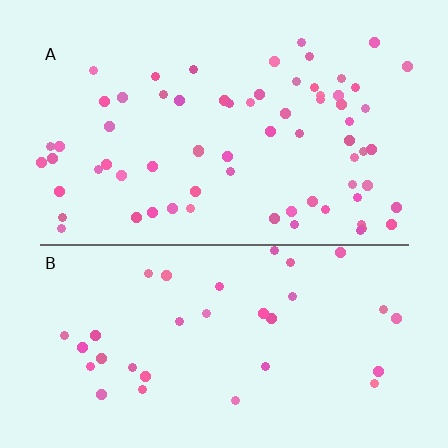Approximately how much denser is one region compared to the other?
Approximately 2.1× — region A over region B.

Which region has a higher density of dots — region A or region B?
A (the top).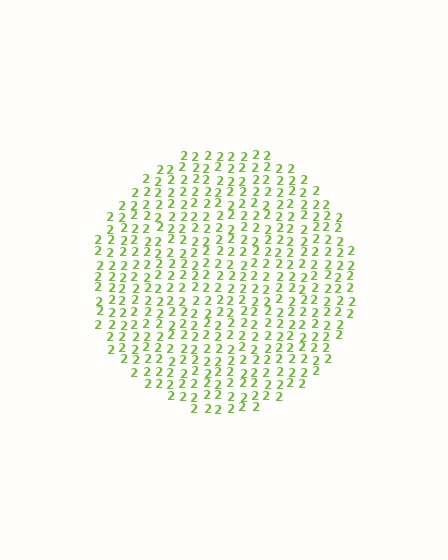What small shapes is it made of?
It is made of small digit 2's.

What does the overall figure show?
The overall figure shows a circle.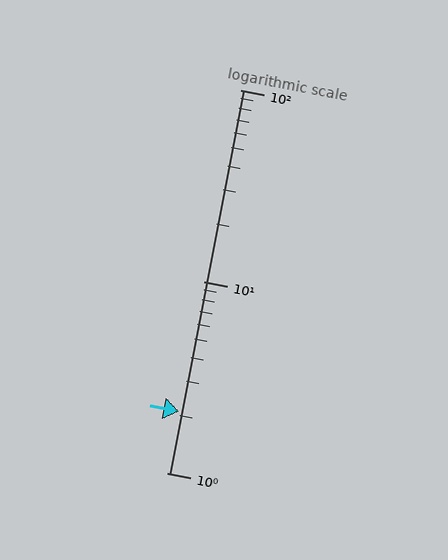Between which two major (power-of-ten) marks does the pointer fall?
The pointer is between 1 and 10.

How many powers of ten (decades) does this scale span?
The scale spans 2 decades, from 1 to 100.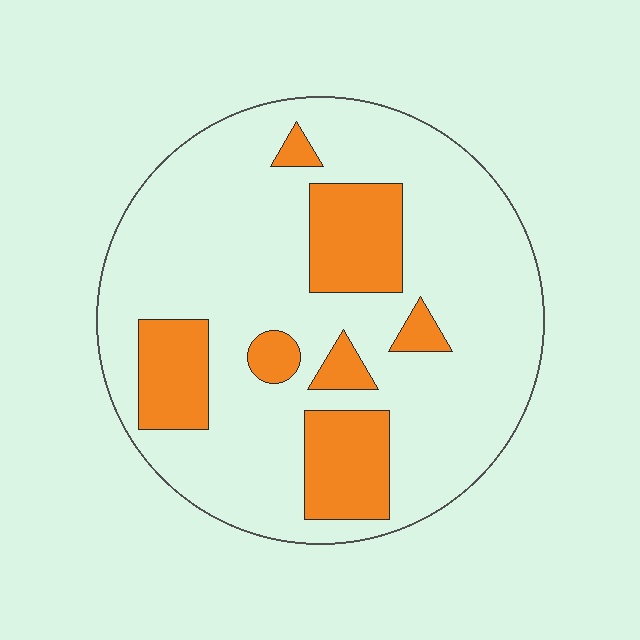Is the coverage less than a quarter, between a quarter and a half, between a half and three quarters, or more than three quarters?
Less than a quarter.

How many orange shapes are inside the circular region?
7.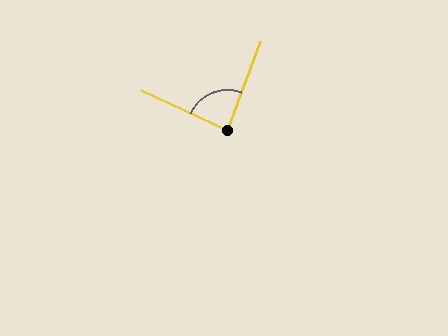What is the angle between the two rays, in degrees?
Approximately 85 degrees.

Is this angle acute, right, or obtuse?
It is approximately a right angle.